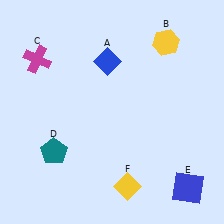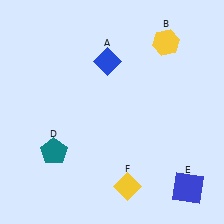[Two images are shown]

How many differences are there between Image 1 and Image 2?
There is 1 difference between the two images.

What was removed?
The magenta cross (C) was removed in Image 2.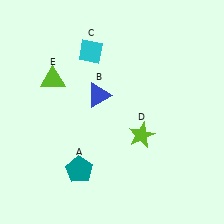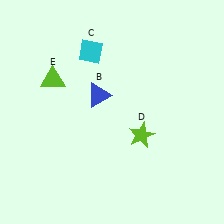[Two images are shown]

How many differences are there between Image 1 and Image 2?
There is 1 difference between the two images.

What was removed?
The teal pentagon (A) was removed in Image 2.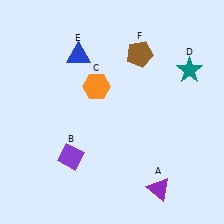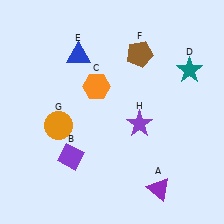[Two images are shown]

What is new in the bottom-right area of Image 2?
A purple star (H) was added in the bottom-right area of Image 2.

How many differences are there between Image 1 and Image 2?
There are 2 differences between the two images.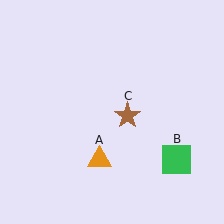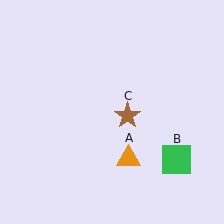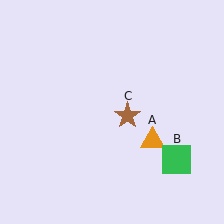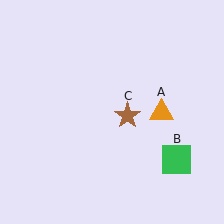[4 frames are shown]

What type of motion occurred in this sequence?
The orange triangle (object A) rotated counterclockwise around the center of the scene.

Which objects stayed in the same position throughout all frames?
Green square (object B) and brown star (object C) remained stationary.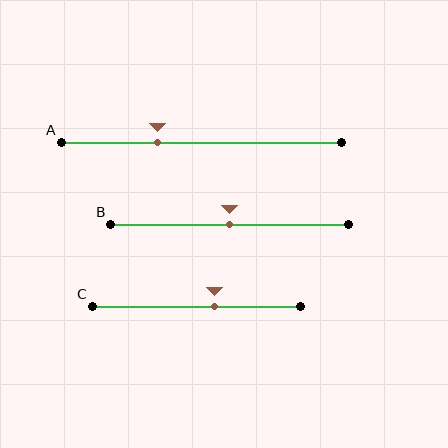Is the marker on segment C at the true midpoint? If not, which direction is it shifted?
No, the marker on segment C is shifted to the right by about 9% of the segment length.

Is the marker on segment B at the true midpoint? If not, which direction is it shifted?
Yes, the marker on segment B is at the true midpoint.